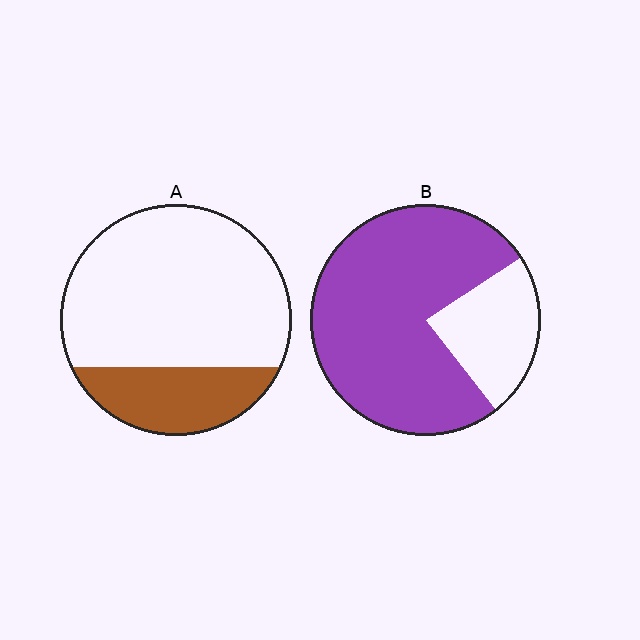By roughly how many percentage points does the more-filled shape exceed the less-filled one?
By roughly 50 percentage points (B over A).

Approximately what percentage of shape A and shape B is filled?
A is approximately 25% and B is approximately 75%.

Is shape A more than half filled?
No.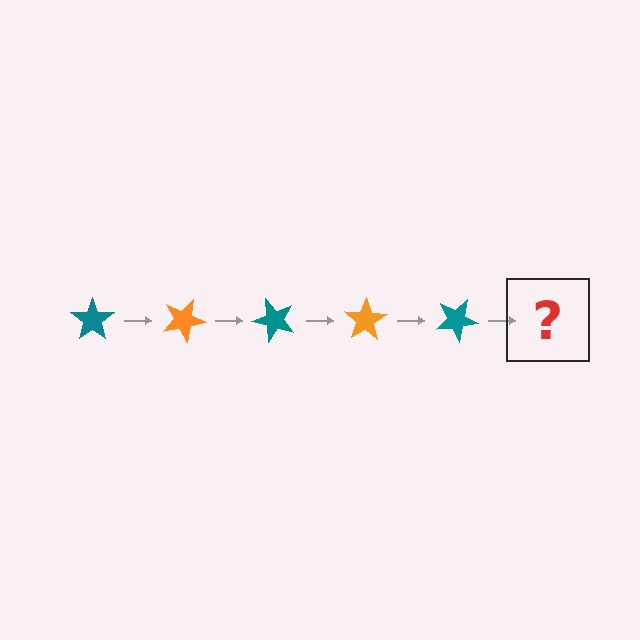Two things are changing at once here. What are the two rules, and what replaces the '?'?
The two rules are that it rotates 25 degrees each step and the color cycles through teal and orange. The '?' should be an orange star, rotated 125 degrees from the start.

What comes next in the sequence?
The next element should be an orange star, rotated 125 degrees from the start.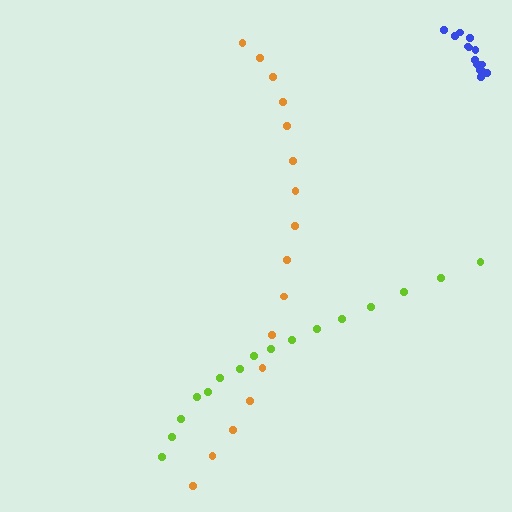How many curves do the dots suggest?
There are 3 distinct paths.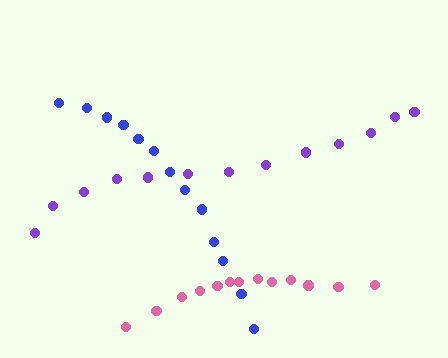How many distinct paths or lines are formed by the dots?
There are 3 distinct paths.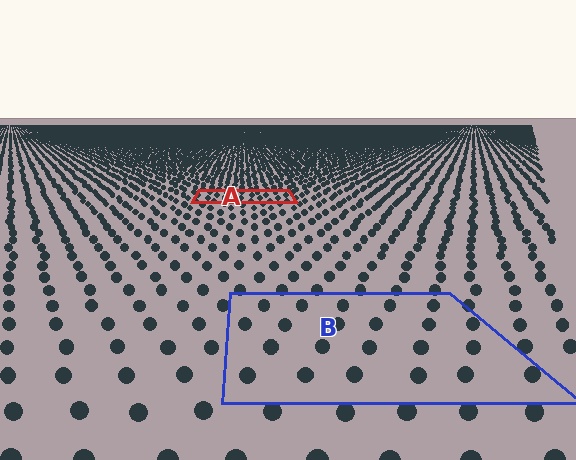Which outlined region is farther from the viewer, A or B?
Region A is farther from the viewer — the texture elements inside it appear smaller and more densely packed.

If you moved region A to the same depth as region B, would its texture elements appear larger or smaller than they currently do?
They would appear larger. At a closer depth, the same texture elements are projected at a bigger on-screen size.